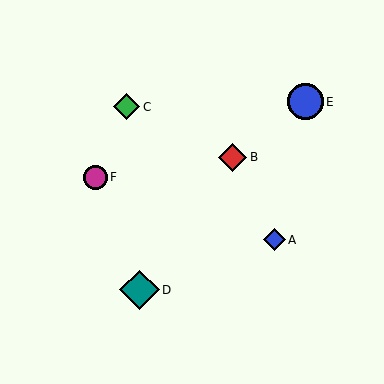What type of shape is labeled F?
Shape F is a magenta circle.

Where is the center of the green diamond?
The center of the green diamond is at (126, 107).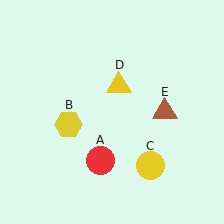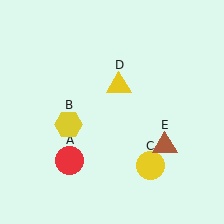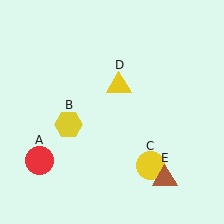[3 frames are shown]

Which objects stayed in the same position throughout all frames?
Yellow hexagon (object B) and yellow circle (object C) and yellow triangle (object D) remained stationary.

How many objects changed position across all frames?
2 objects changed position: red circle (object A), brown triangle (object E).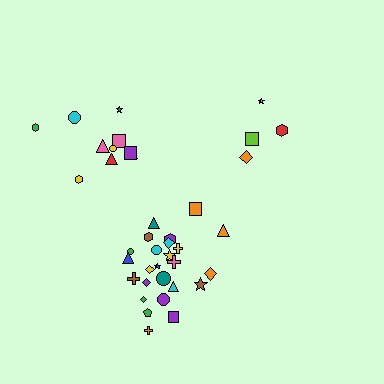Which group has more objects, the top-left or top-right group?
The top-left group.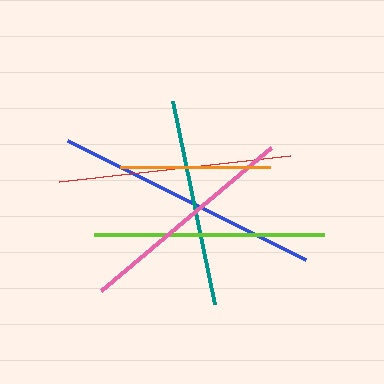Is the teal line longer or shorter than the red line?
The red line is longer than the teal line.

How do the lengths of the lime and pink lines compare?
The lime and pink lines are approximately the same length.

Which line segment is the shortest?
The orange line is the shortest at approximately 150 pixels.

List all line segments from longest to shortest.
From longest to shortest: blue, red, lime, pink, teal, orange.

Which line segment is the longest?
The blue line is the longest at approximately 266 pixels.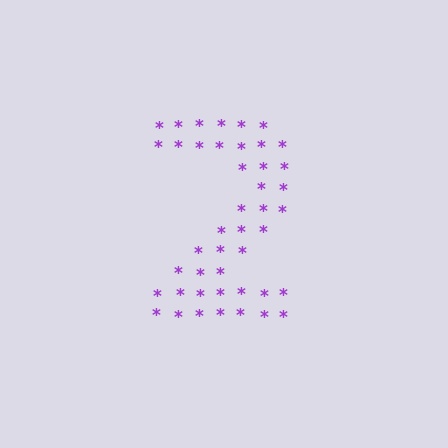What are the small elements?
The small elements are asterisks.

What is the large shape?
The large shape is the digit 2.